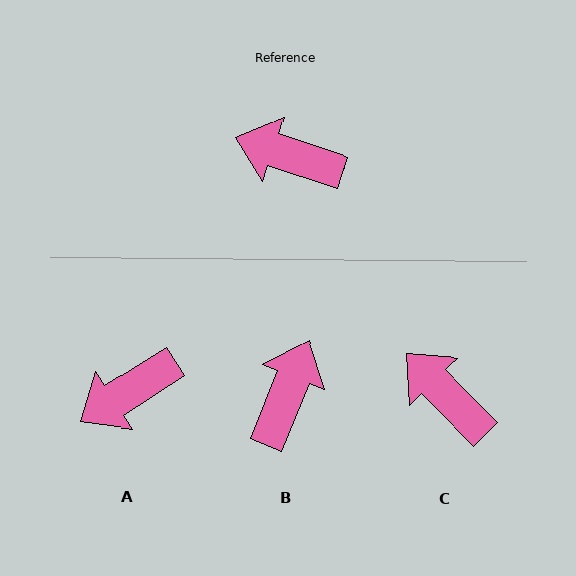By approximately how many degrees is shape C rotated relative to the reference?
Approximately 27 degrees clockwise.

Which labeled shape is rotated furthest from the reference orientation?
B, about 94 degrees away.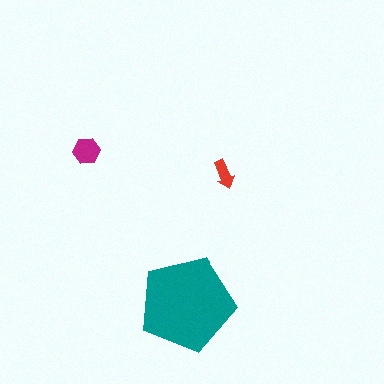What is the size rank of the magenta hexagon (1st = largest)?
2nd.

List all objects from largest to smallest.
The teal pentagon, the magenta hexagon, the red arrow.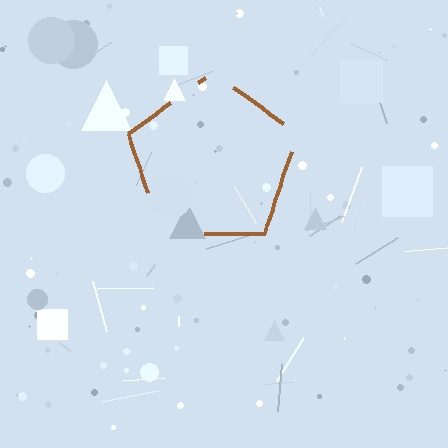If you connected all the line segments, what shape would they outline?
They would outline a pentagon.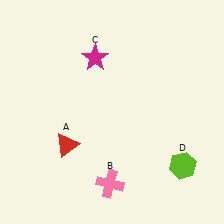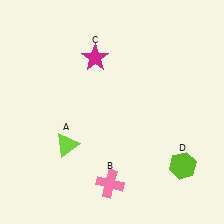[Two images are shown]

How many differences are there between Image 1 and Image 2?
There is 1 difference between the two images.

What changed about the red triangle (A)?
In Image 1, A is red. In Image 2, it changed to lime.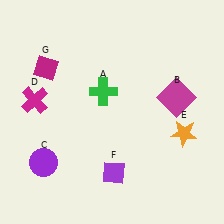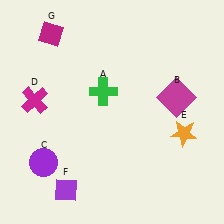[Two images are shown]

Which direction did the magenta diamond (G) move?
The magenta diamond (G) moved up.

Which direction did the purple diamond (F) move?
The purple diamond (F) moved left.